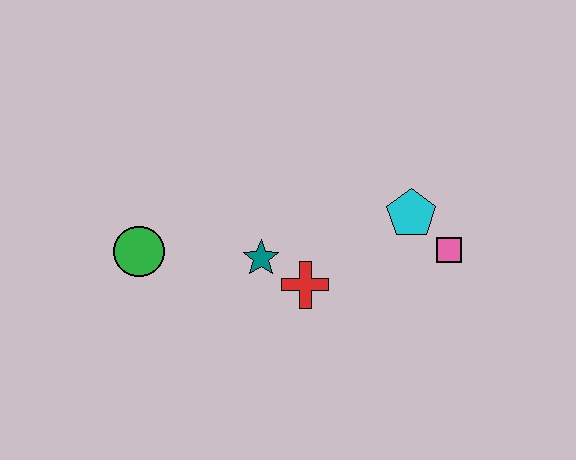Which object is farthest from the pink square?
The green circle is farthest from the pink square.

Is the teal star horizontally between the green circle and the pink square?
Yes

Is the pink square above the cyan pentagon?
No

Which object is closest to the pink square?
The cyan pentagon is closest to the pink square.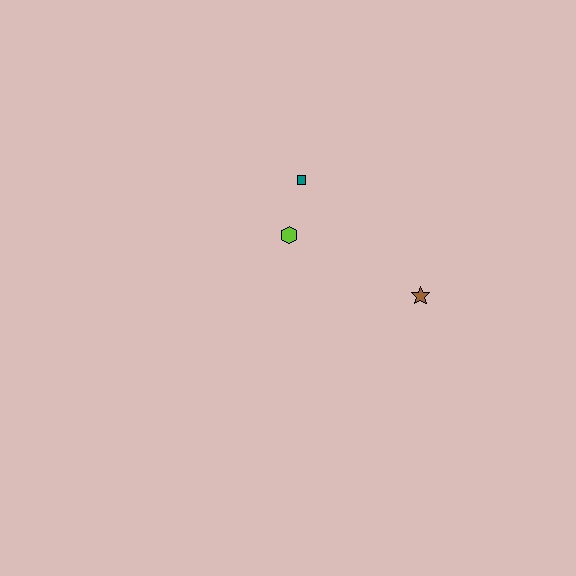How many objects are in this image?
There are 3 objects.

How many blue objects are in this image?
There are no blue objects.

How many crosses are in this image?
There are no crosses.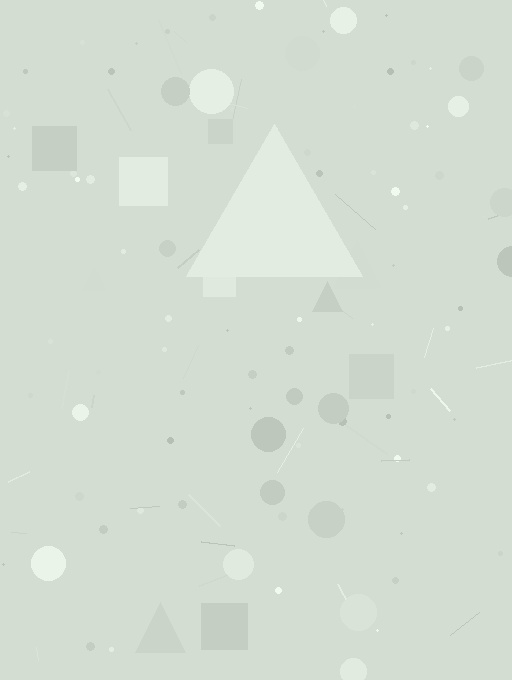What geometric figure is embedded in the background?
A triangle is embedded in the background.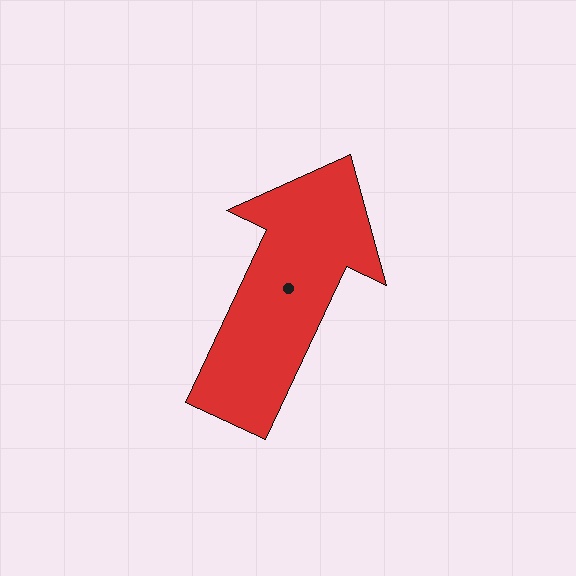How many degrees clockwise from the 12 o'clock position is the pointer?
Approximately 25 degrees.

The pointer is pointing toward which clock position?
Roughly 1 o'clock.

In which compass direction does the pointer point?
Northeast.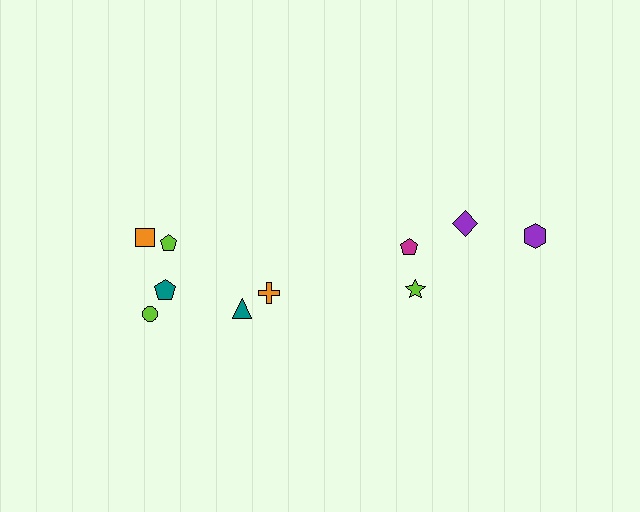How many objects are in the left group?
There are 6 objects.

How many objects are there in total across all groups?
There are 10 objects.